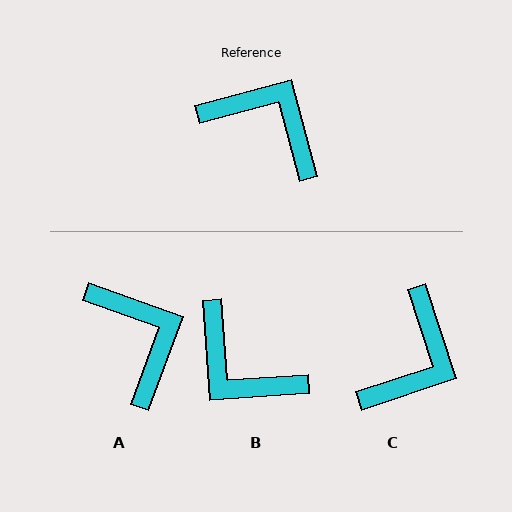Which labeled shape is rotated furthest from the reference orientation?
B, about 169 degrees away.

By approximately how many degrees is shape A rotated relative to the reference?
Approximately 35 degrees clockwise.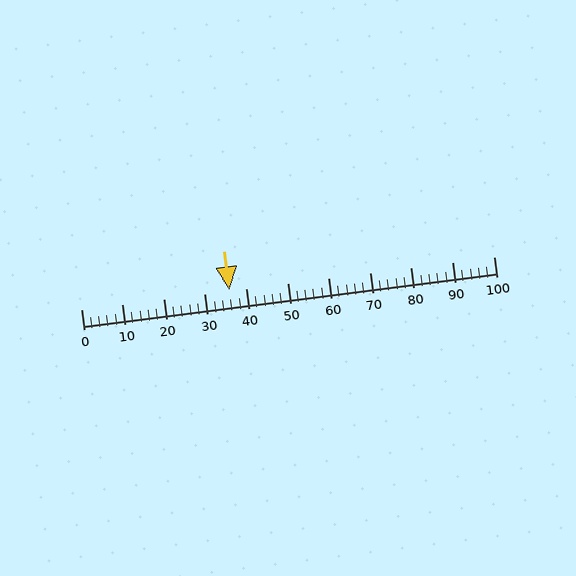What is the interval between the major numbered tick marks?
The major tick marks are spaced 10 units apart.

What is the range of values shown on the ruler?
The ruler shows values from 0 to 100.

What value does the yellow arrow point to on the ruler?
The yellow arrow points to approximately 36.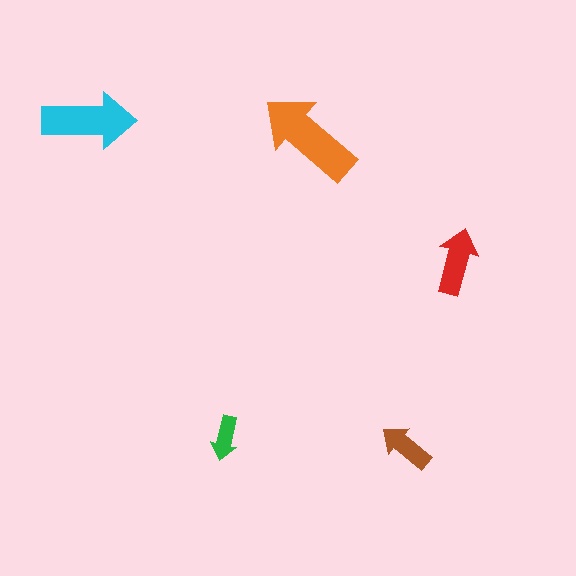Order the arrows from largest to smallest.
the orange one, the cyan one, the red one, the brown one, the green one.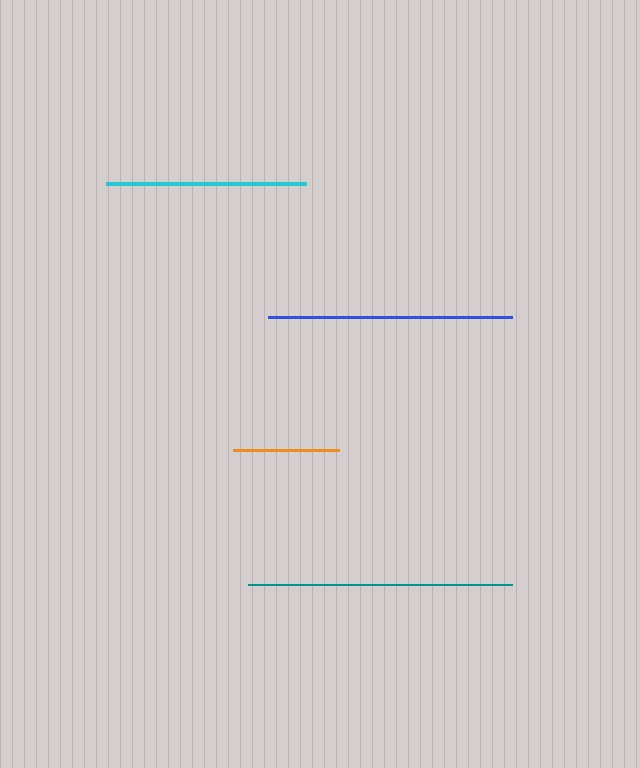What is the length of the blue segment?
The blue segment is approximately 243 pixels long.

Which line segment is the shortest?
The orange line is the shortest at approximately 107 pixels.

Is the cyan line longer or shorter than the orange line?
The cyan line is longer than the orange line.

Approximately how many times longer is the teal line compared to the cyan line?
The teal line is approximately 1.3 times the length of the cyan line.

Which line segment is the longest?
The teal line is the longest at approximately 264 pixels.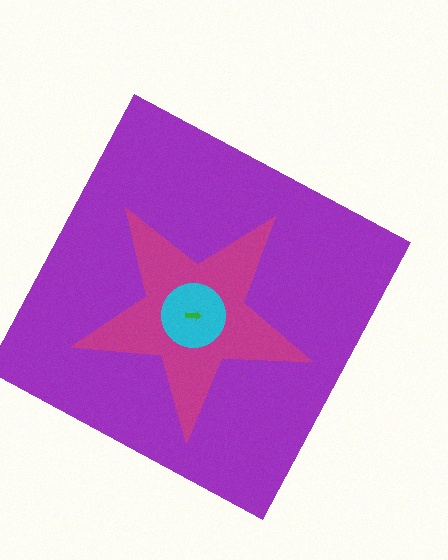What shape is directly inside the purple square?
The magenta star.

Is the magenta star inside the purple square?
Yes.